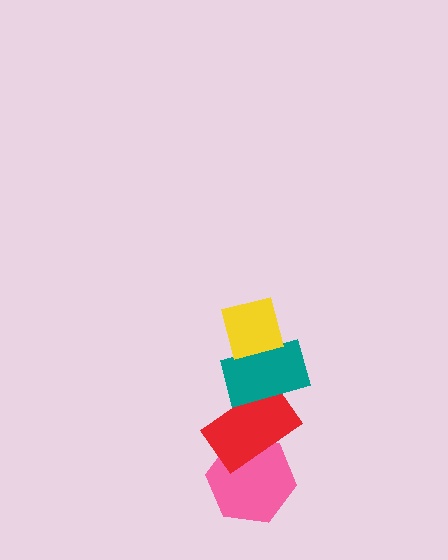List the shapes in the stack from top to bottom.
From top to bottom: the yellow square, the teal rectangle, the red rectangle, the pink hexagon.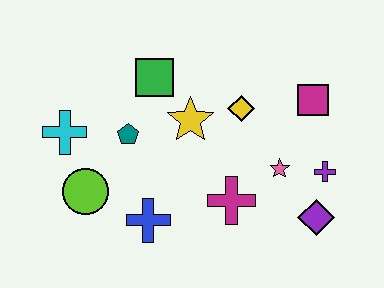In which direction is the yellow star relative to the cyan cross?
The yellow star is to the right of the cyan cross.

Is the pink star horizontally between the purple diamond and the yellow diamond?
Yes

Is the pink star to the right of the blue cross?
Yes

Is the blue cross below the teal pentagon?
Yes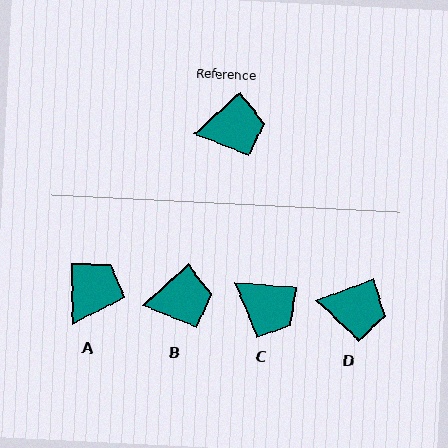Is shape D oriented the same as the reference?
No, it is off by about 22 degrees.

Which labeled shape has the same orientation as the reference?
B.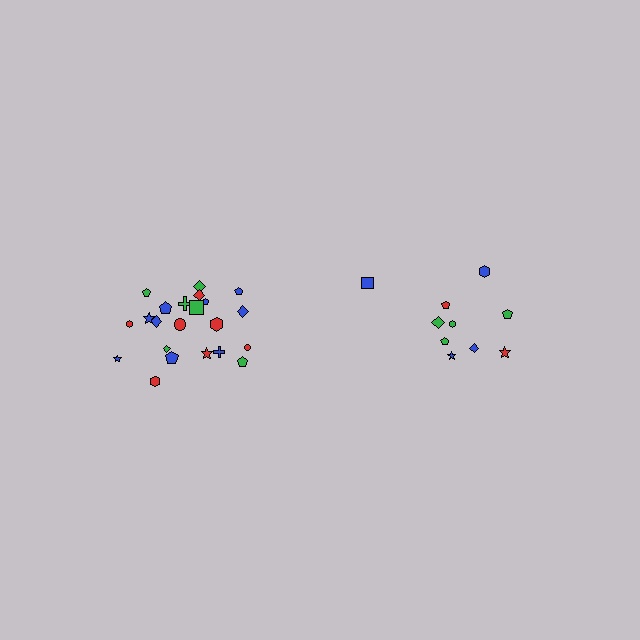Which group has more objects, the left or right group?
The left group.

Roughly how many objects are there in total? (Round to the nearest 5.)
Roughly 30 objects in total.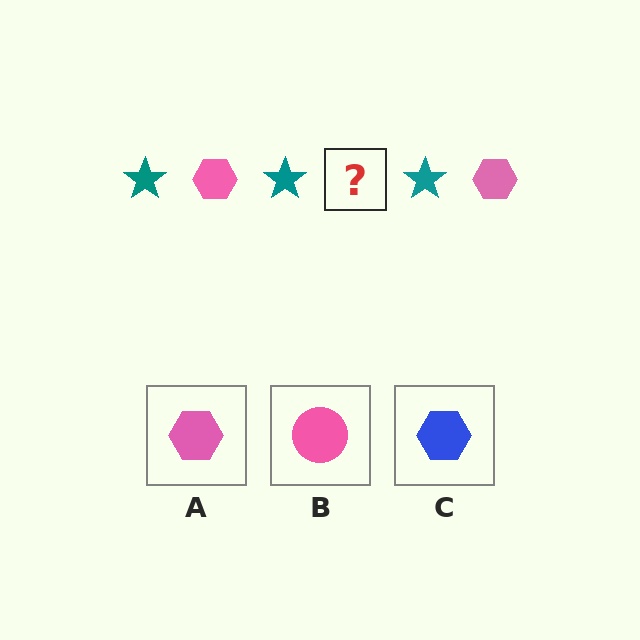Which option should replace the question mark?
Option A.